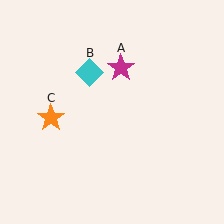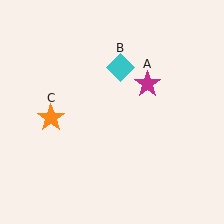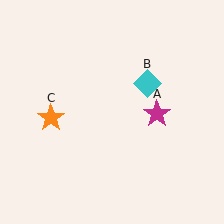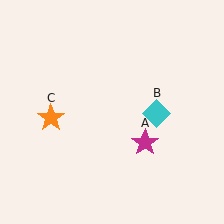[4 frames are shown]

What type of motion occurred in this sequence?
The magenta star (object A), cyan diamond (object B) rotated clockwise around the center of the scene.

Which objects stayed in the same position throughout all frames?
Orange star (object C) remained stationary.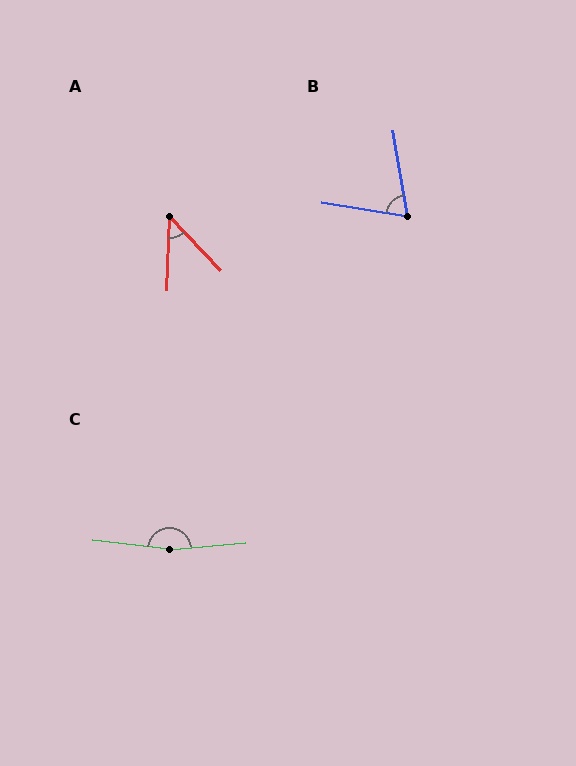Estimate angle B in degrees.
Approximately 71 degrees.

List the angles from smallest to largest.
A (46°), B (71°), C (168°).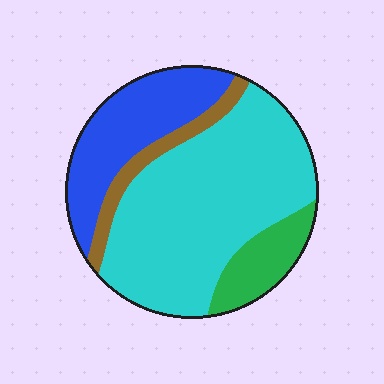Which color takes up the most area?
Cyan, at roughly 55%.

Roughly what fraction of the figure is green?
Green covers roughly 10% of the figure.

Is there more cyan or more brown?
Cyan.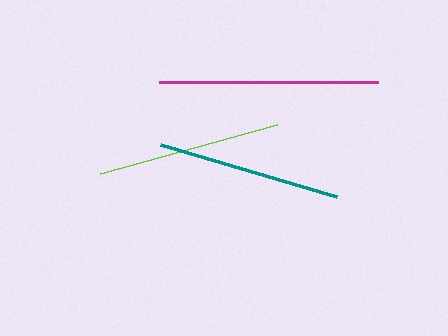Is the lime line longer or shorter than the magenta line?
The magenta line is longer than the lime line.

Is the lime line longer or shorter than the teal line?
The teal line is longer than the lime line.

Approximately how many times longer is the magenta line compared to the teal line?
The magenta line is approximately 1.2 times the length of the teal line.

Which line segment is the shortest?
The lime line is the shortest at approximately 184 pixels.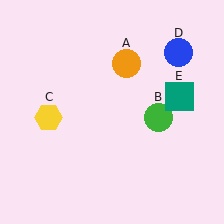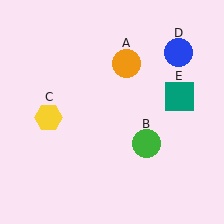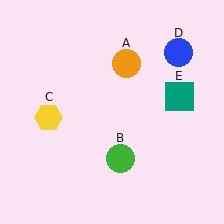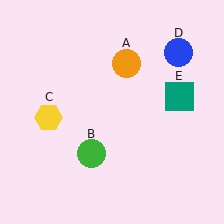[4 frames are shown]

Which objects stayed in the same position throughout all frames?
Orange circle (object A) and yellow hexagon (object C) and blue circle (object D) and teal square (object E) remained stationary.